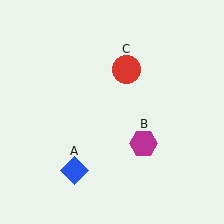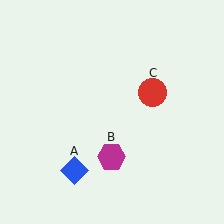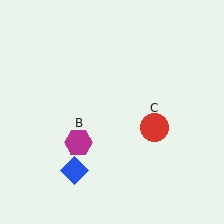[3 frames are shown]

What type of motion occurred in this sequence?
The magenta hexagon (object B), red circle (object C) rotated clockwise around the center of the scene.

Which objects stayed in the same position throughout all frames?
Blue diamond (object A) remained stationary.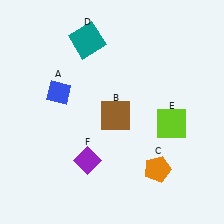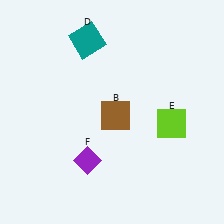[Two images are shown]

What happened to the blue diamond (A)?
The blue diamond (A) was removed in Image 2. It was in the top-left area of Image 1.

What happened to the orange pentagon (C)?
The orange pentagon (C) was removed in Image 2. It was in the bottom-right area of Image 1.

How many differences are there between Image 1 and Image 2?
There are 2 differences between the two images.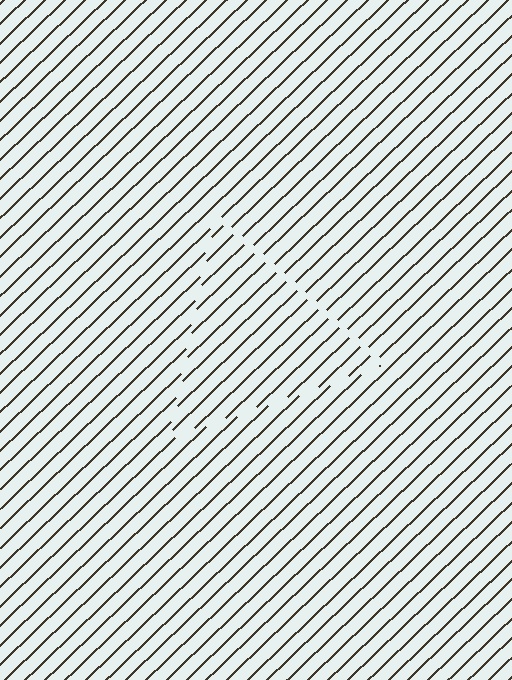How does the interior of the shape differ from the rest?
The interior of the shape contains the same grating, shifted by half a period — the contour is defined by the phase discontinuity where line-ends from the inner and outer gratings abut.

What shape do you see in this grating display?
An illusory triangle. The interior of the shape contains the same grating, shifted by half a period — the contour is defined by the phase discontinuity where line-ends from the inner and outer gratings abut.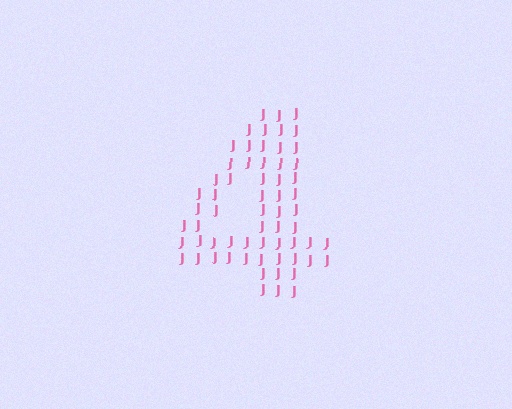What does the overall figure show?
The overall figure shows the digit 4.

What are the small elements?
The small elements are letter J's.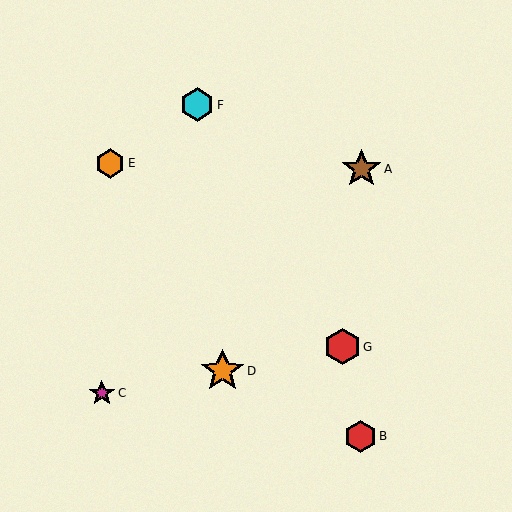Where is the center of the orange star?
The center of the orange star is at (222, 371).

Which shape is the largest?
The orange star (labeled D) is the largest.